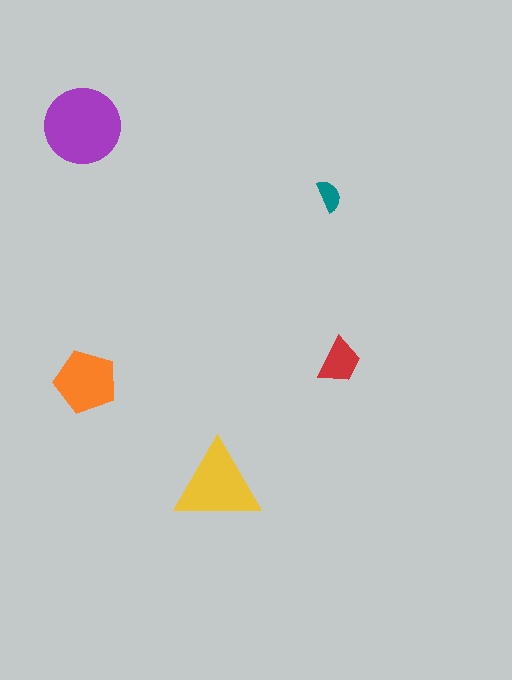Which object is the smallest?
The teal semicircle.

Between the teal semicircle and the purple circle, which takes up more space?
The purple circle.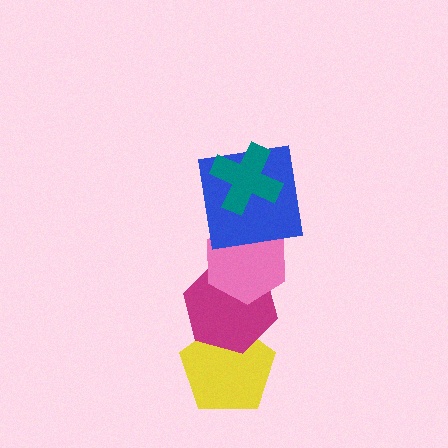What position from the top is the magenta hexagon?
The magenta hexagon is 4th from the top.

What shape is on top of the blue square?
The teal cross is on top of the blue square.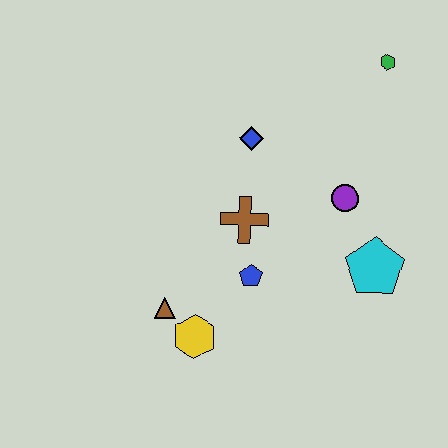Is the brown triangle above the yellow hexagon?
Yes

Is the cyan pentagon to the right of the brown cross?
Yes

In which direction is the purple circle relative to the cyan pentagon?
The purple circle is above the cyan pentagon.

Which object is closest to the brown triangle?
The yellow hexagon is closest to the brown triangle.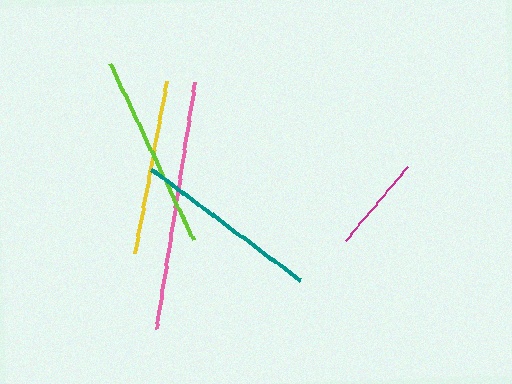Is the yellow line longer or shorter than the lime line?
The lime line is longer than the yellow line.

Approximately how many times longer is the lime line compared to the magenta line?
The lime line is approximately 2.0 times the length of the magenta line.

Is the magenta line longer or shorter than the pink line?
The pink line is longer than the magenta line.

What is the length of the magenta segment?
The magenta segment is approximately 97 pixels long.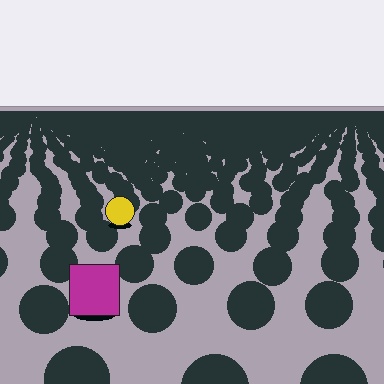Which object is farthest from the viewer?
The yellow circle is farthest from the viewer. It appears smaller and the ground texture around it is denser.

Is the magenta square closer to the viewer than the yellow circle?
Yes. The magenta square is closer — you can tell from the texture gradient: the ground texture is coarser near it.